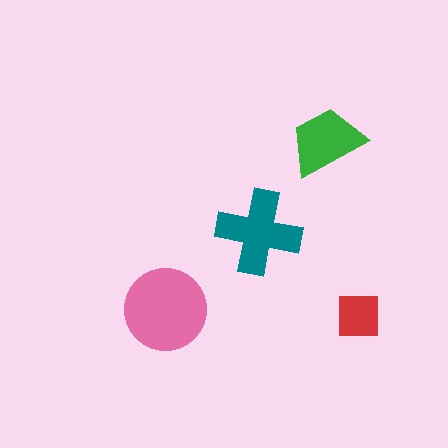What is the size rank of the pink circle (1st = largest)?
1st.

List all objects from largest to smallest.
The pink circle, the teal cross, the green trapezoid, the red square.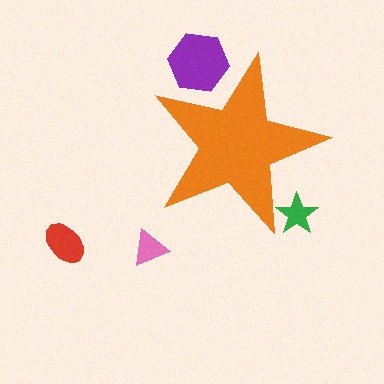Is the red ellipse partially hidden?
No, the red ellipse is fully visible.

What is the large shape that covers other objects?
An orange star.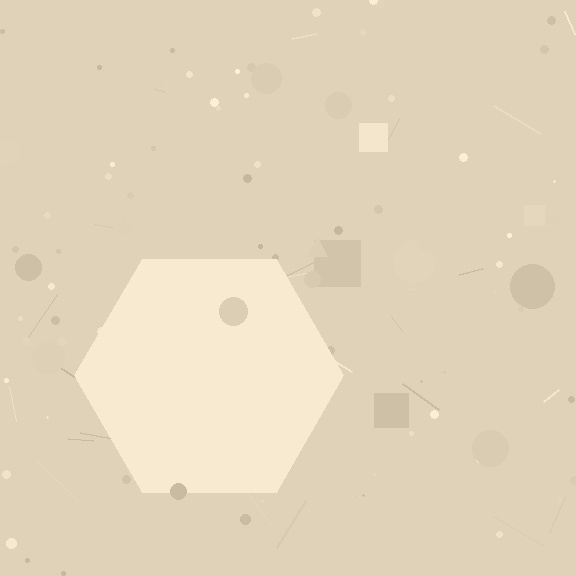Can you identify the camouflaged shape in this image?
The camouflaged shape is a hexagon.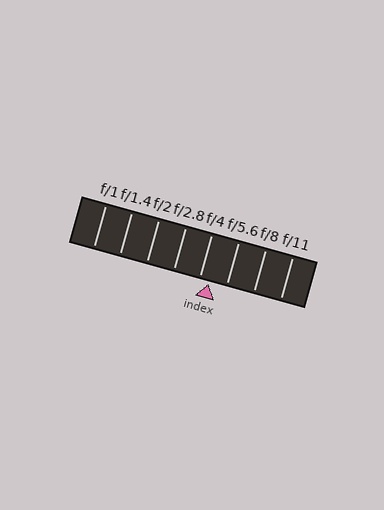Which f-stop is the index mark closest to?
The index mark is closest to f/4.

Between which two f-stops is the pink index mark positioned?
The index mark is between f/4 and f/5.6.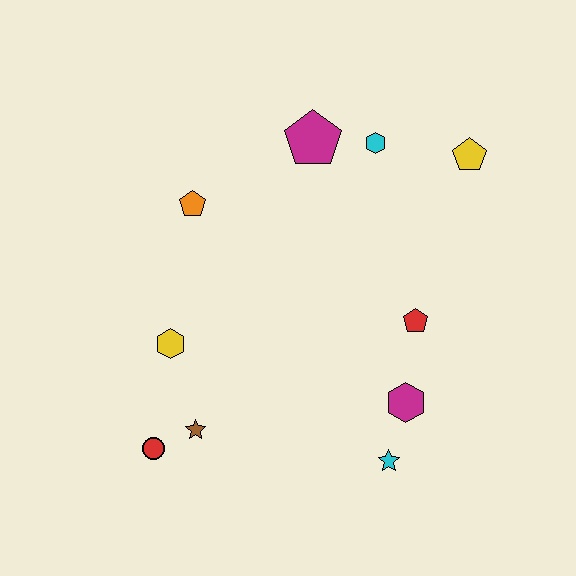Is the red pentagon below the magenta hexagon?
No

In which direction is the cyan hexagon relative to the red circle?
The cyan hexagon is above the red circle.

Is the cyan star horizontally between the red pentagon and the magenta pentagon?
Yes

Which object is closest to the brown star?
The red circle is closest to the brown star.